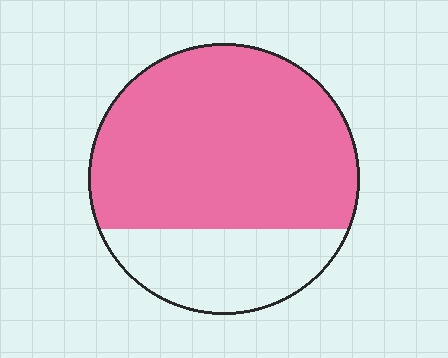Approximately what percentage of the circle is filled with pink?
Approximately 75%.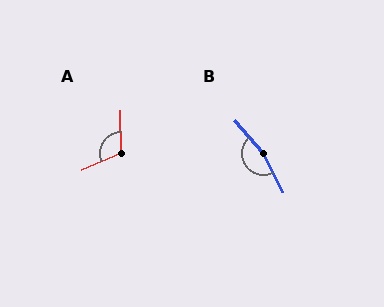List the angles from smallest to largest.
A (113°), B (167°).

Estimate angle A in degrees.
Approximately 113 degrees.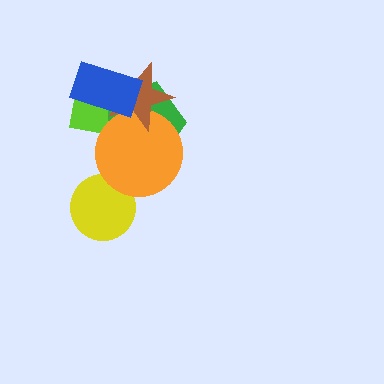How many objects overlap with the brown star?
4 objects overlap with the brown star.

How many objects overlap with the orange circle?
4 objects overlap with the orange circle.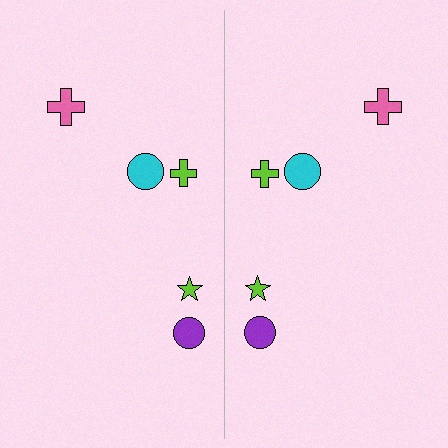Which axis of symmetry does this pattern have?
The pattern has a vertical axis of symmetry running through the center of the image.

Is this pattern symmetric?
Yes, this pattern has bilateral (reflection) symmetry.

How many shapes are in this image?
There are 10 shapes in this image.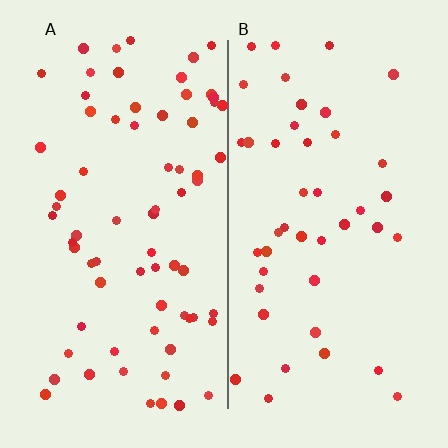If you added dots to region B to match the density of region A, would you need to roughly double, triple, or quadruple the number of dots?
Approximately double.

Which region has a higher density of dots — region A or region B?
A (the left).